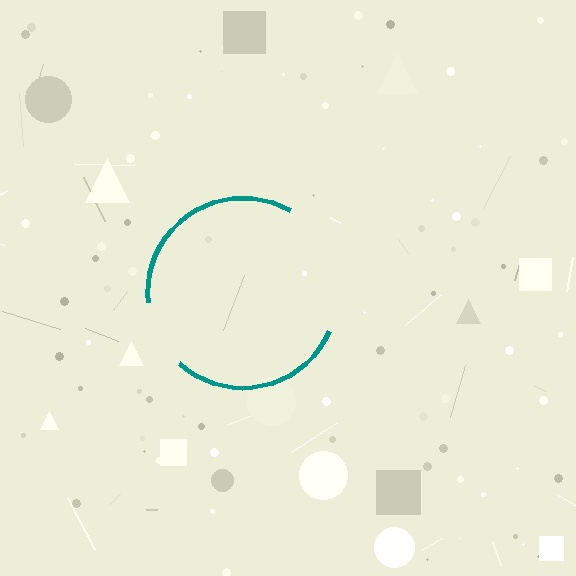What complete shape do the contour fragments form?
The contour fragments form a circle.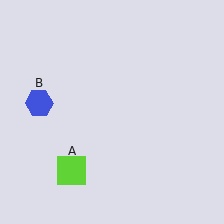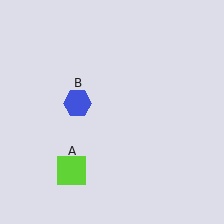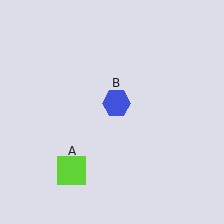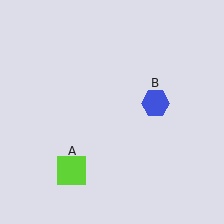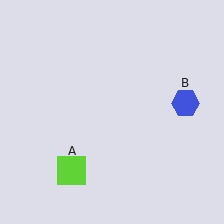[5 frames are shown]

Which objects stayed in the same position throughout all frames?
Lime square (object A) remained stationary.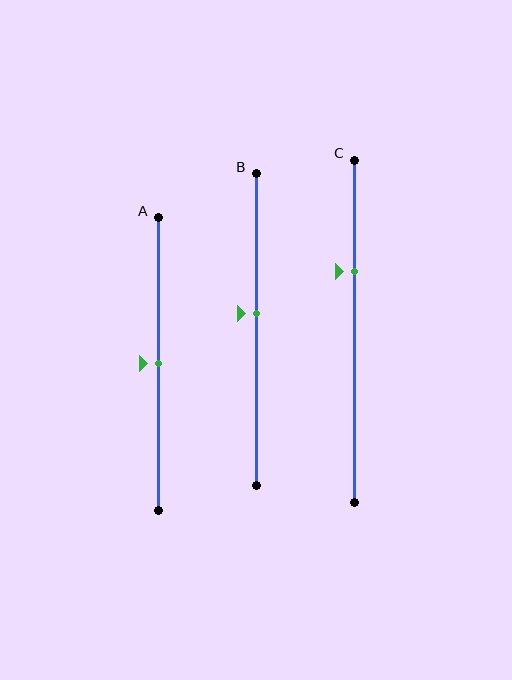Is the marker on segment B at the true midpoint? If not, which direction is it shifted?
No, the marker on segment B is shifted upward by about 5% of the segment length.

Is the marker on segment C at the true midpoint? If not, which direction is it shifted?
No, the marker on segment C is shifted upward by about 17% of the segment length.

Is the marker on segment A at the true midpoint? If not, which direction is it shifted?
Yes, the marker on segment A is at the true midpoint.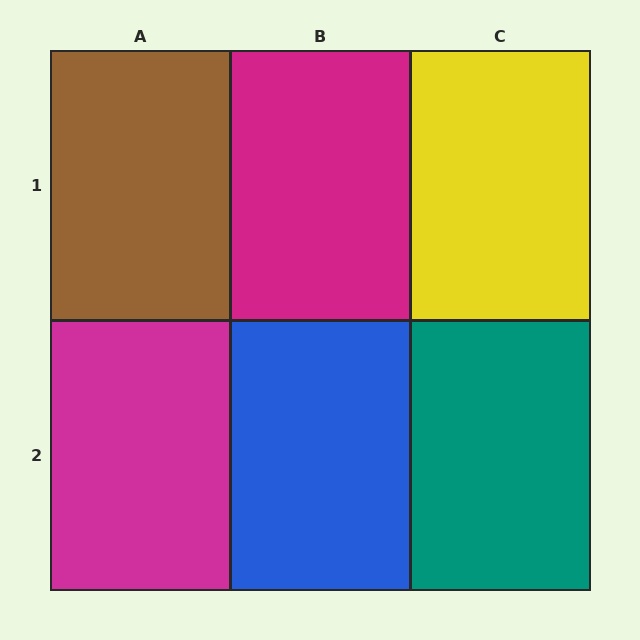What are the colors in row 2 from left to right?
Magenta, blue, teal.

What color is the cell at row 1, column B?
Magenta.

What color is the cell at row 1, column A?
Brown.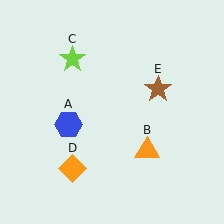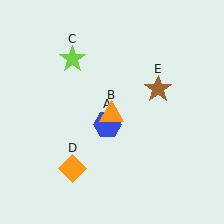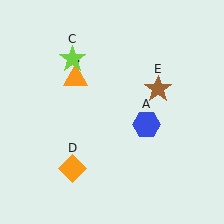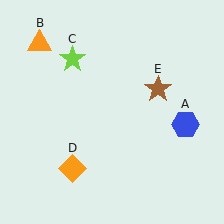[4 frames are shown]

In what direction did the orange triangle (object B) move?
The orange triangle (object B) moved up and to the left.